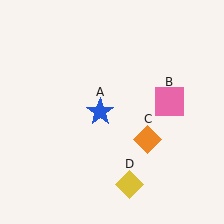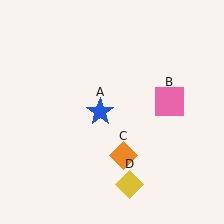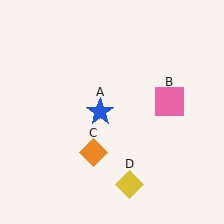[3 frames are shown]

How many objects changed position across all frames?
1 object changed position: orange diamond (object C).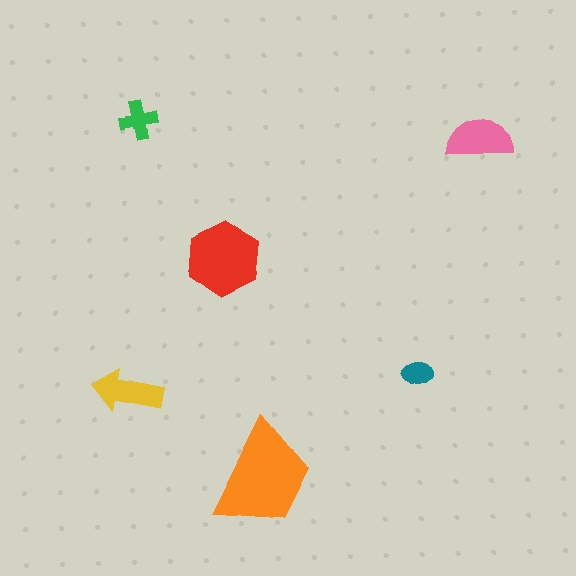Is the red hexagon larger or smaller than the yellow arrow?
Larger.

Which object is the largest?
The orange trapezoid.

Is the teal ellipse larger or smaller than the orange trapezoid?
Smaller.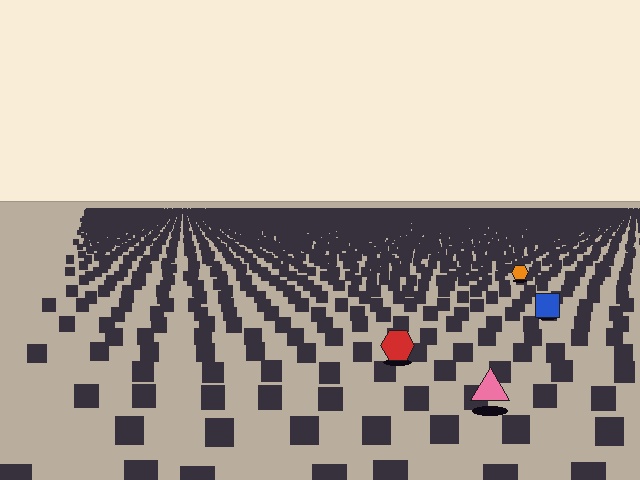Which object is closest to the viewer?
The pink triangle is closest. The texture marks near it are larger and more spread out.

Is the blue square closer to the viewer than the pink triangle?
No. The pink triangle is closer — you can tell from the texture gradient: the ground texture is coarser near it.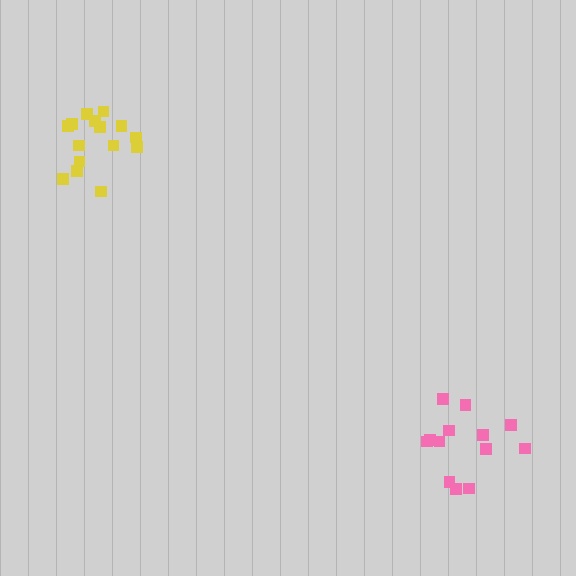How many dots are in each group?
Group 1: 15 dots, Group 2: 13 dots (28 total).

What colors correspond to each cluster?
The clusters are colored: yellow, pink.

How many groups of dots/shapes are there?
There are 2 groups.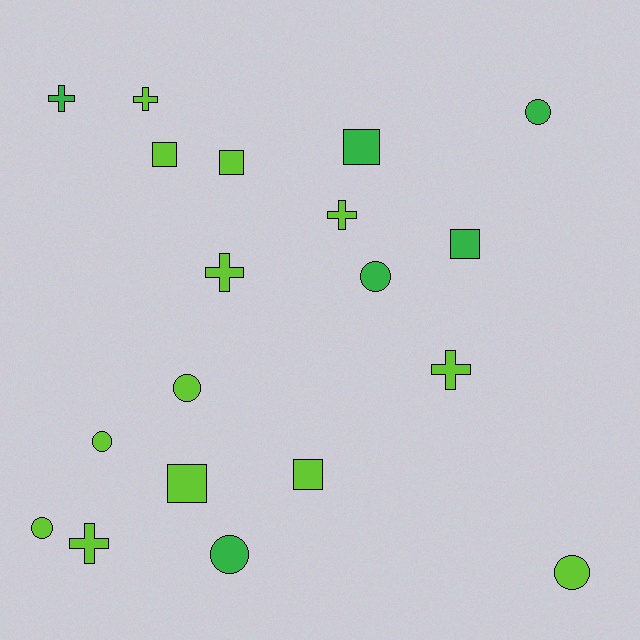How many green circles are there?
There are 3 green circles.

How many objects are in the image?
There are 19 objects.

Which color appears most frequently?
Lime, with 13 objects.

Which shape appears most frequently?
Circle, with 7 objects.